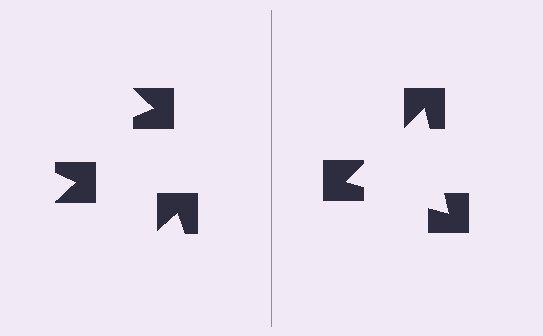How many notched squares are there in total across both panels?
6 — 3 on each side.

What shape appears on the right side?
An illusory triangle.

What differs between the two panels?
The notched squares are positioned identically on both sides; only the wedge orientations differ. On the right they align to a triangle; on the left they are misaligned.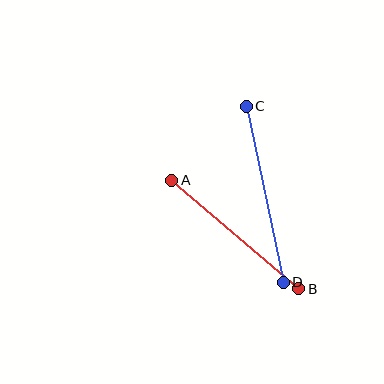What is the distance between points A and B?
The distance is approximately 167 pixels.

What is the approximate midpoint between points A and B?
The midpoint is at approximately (235, 234) pixels.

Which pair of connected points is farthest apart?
Points C and D are farthest apart.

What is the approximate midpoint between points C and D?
The midpoint is at approximately (265, 194) pixels.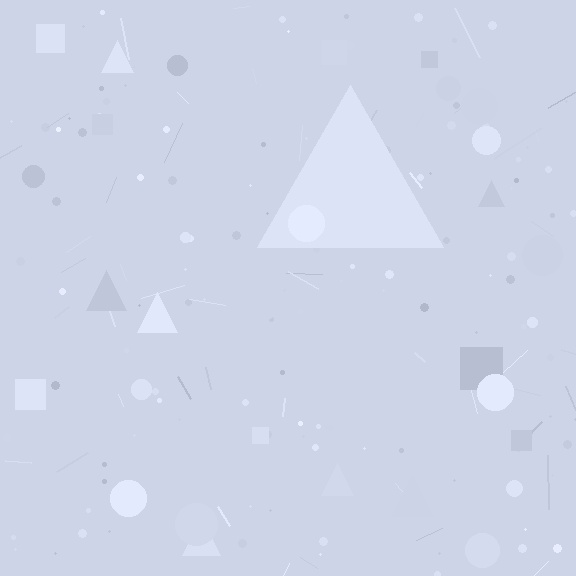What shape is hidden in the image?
A triangle is hidden in the image.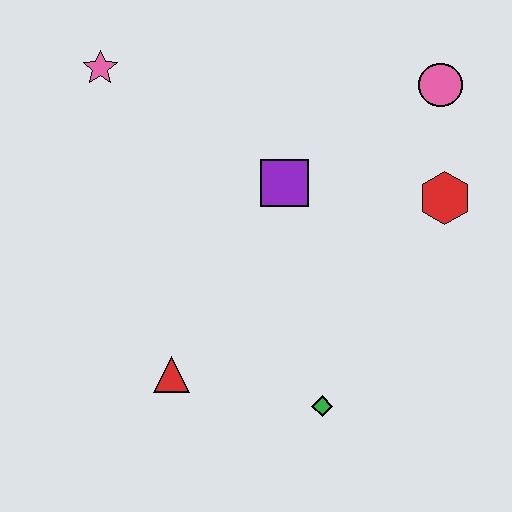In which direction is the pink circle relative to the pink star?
The pink circle is to the right of the pink star.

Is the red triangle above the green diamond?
Yes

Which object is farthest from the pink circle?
The red triangle is farthest from the pink circle.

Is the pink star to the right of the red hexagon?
No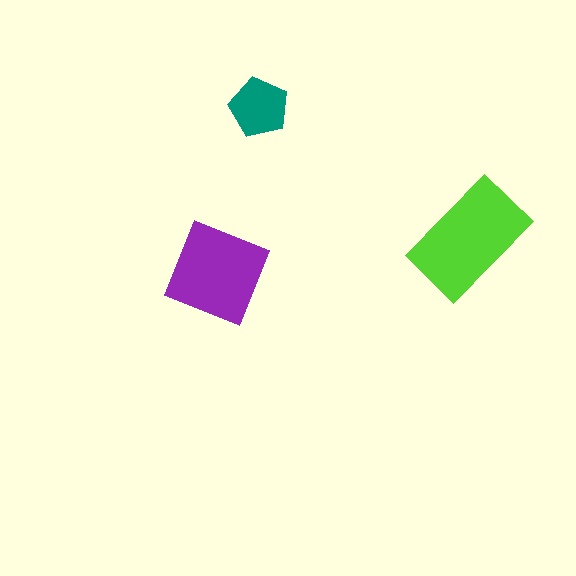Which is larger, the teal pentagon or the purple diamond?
The purple diamond.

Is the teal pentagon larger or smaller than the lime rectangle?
Smaller.